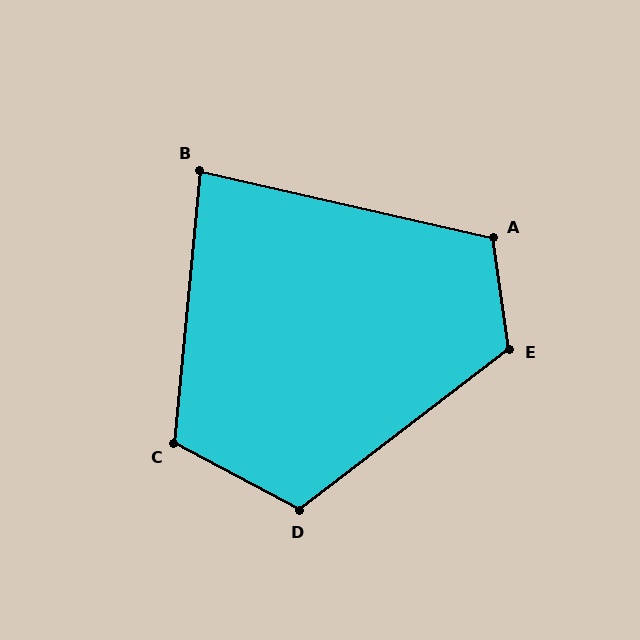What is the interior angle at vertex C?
Approximately 113 degrees (obtuse).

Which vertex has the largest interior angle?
E, at approximately 119 degrees.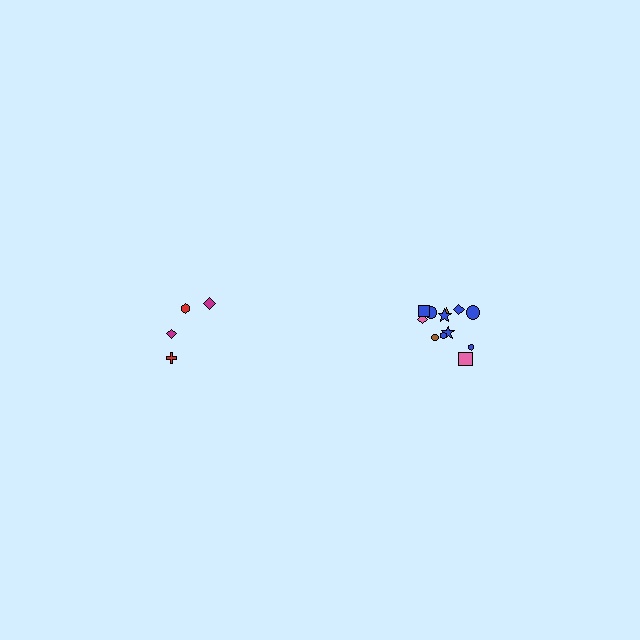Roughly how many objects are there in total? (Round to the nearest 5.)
Roughly 15 objects in total.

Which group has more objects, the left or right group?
The right group.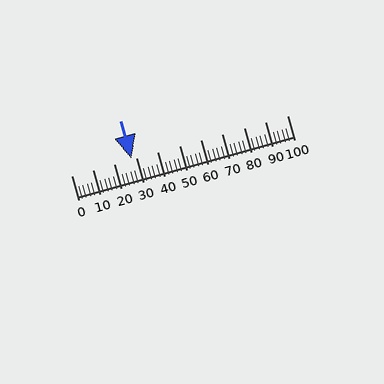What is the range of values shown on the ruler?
The ruler shows values from 0 to 100.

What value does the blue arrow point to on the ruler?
The blue arrow points to approximately 28.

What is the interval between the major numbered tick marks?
The major tick marks are spaced 10 units apart.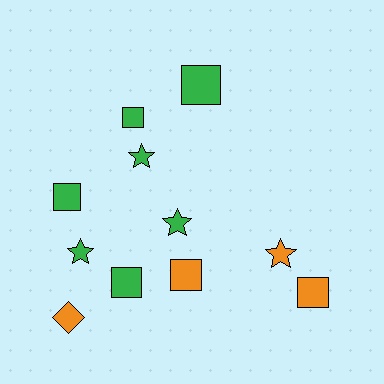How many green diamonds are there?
There are no green diamonds.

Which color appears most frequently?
Green, with 7 objects.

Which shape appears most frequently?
Square, with 6 objects.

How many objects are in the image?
There are 11 objects.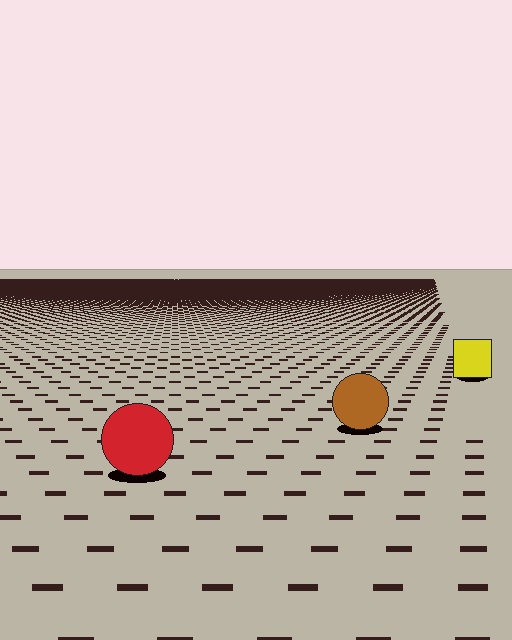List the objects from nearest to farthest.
From nearest to farthest: the red circle, the brown circle, the yellow square.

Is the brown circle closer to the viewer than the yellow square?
Yes. The brown circle is closer — you can tell from the texture gradient: the ground texture is coarser near it.